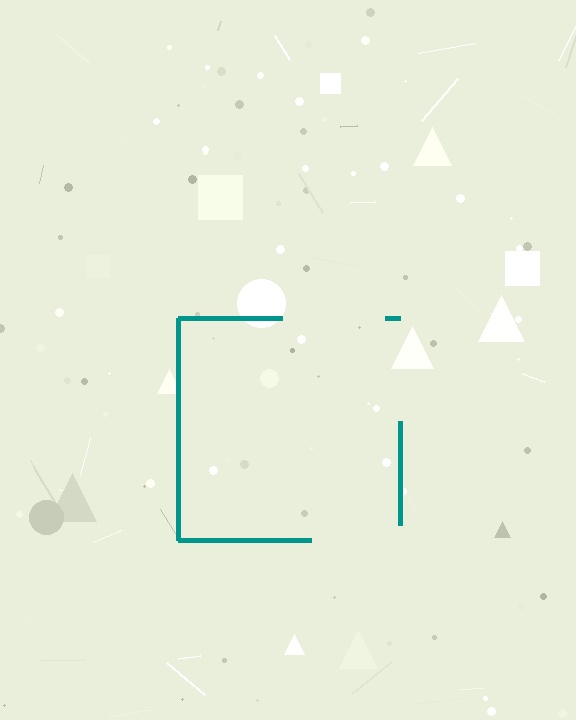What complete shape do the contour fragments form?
The contour fragments form a square.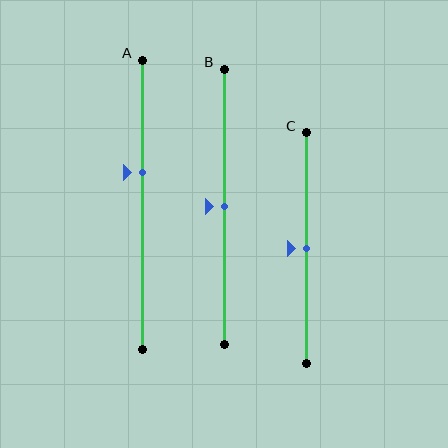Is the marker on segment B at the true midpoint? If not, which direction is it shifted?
Yes, the marker on segment B is at the true midpoint.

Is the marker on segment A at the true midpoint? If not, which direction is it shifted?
No, the marker on segment A is shifted upward by about 11% of the segment length.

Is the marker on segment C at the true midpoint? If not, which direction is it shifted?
Yes, the marker on segment C is at the true midpoint.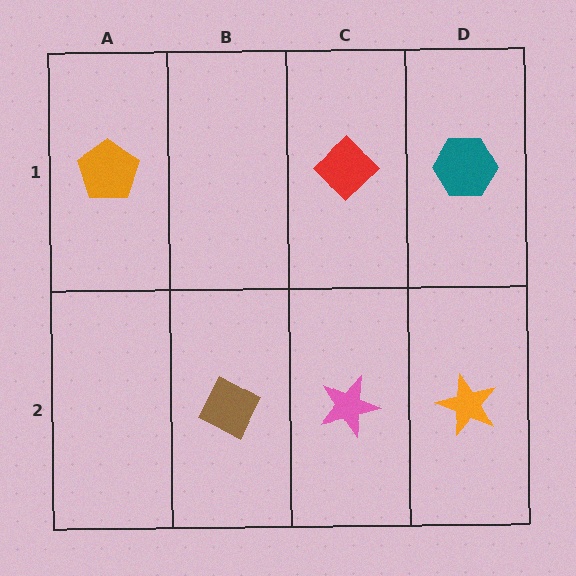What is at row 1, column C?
A red diamond.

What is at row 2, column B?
A brown diamond.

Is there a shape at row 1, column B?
No, that cell is empty.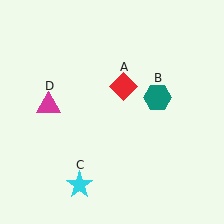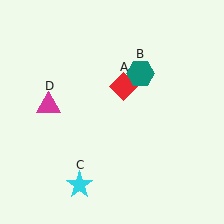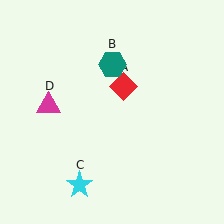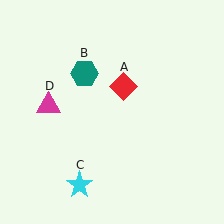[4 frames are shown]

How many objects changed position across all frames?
1 object changed position: teal hexagon (object B).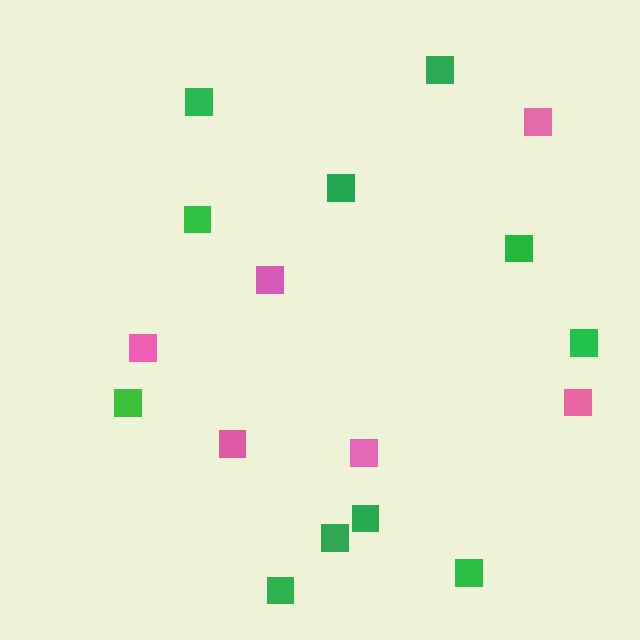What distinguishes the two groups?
There are 2 groups: one group of green squares (11) and one group of pink squares (6).